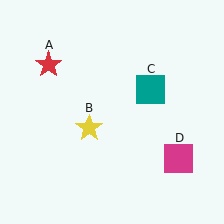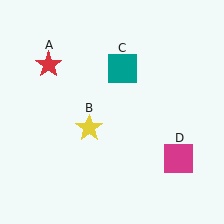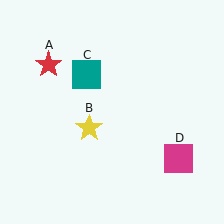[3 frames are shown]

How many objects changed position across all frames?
1 object changed position: teal square (object C).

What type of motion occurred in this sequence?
The teal square (object C) rotated counterclockwise around the center of the scene.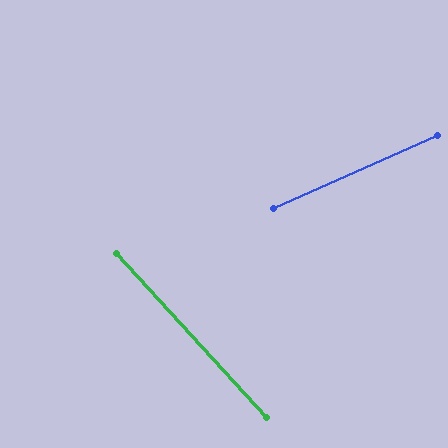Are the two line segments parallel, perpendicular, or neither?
Neither parallel nor perpendicular — they differ by about 72°.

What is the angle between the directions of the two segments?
Approximately 72 degrees.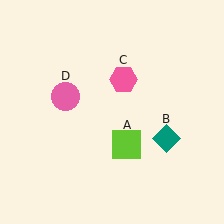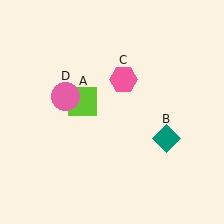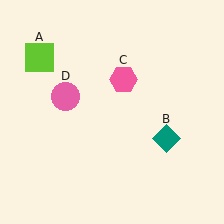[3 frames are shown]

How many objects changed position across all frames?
1 object changed position: lime square (object A).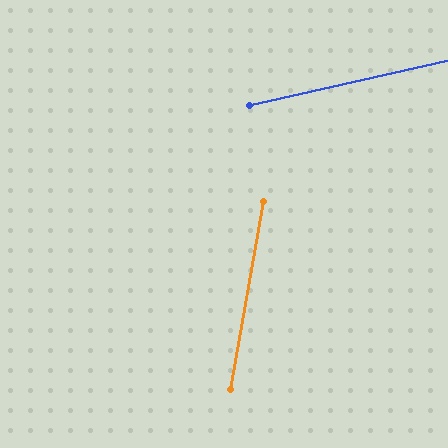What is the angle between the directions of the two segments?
Approximately 67 degrees.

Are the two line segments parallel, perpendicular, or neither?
Neither parallel nor perpendicular — they differ by about 67°.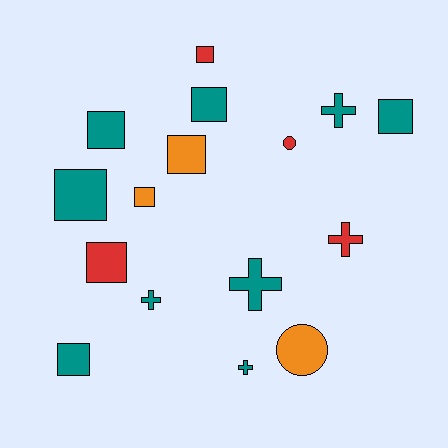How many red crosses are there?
There is 1 red cross.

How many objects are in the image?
There are 16 objects.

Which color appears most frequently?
Teal, with 9 objects.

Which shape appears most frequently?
Square, with 9 objects.